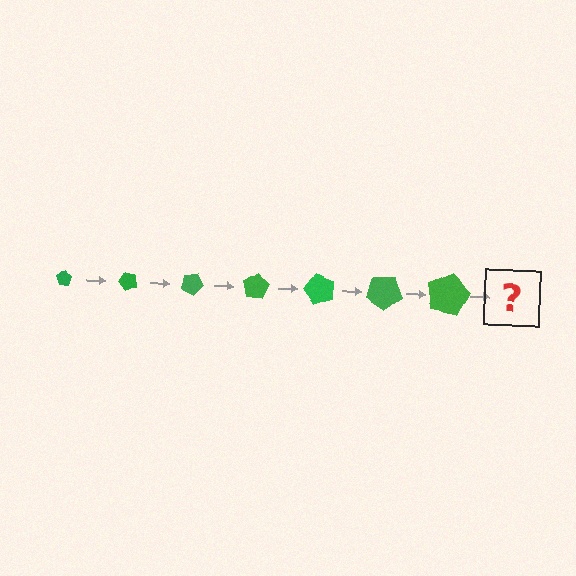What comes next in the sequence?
The next element should be a pentagon, larger than the previous one and rotated 350 degrees from the start.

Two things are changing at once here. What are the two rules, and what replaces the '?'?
The two rules are that the pentagon grows larger each step and it rotates 50 degrees each step. The '?' should be a pentagon, larger than the previous one and rotated 350 degrees from the start.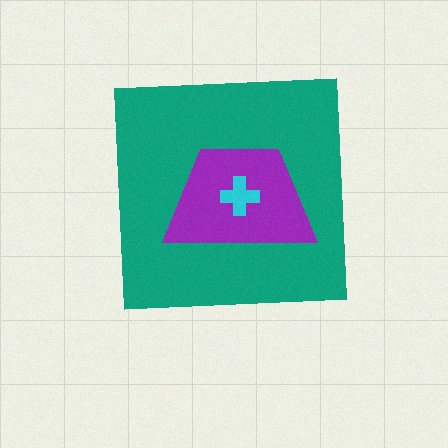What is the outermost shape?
The teal square.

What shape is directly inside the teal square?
The purple trapezoid.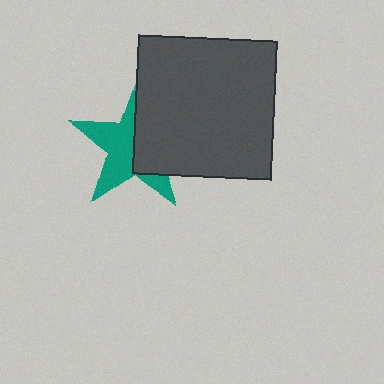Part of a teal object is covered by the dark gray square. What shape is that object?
It is a star.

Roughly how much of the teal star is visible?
About half of it is visible (roughly 54%).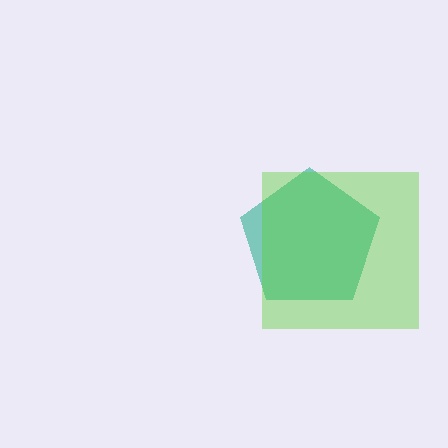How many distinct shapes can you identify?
There are 2 distinct shapes: a teal pentagon, a lime square.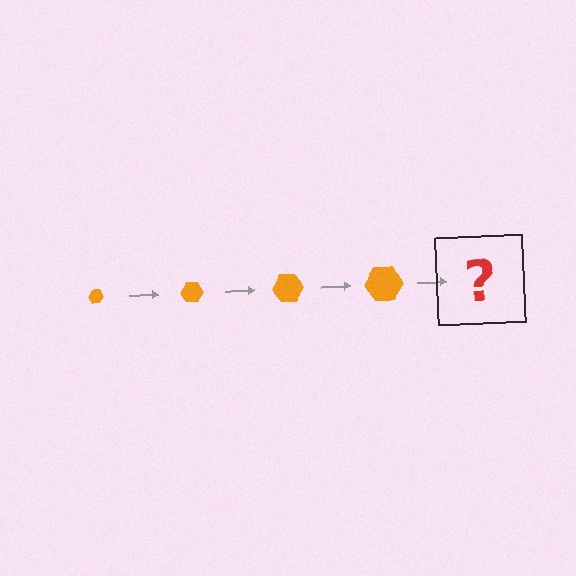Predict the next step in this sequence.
The next step is an orange hexagon, larger than the previous one.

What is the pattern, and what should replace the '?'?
The pattern is that the hexagon gets progressively larger each step. The '?' should be an orange hexagon, larger than the previous one.